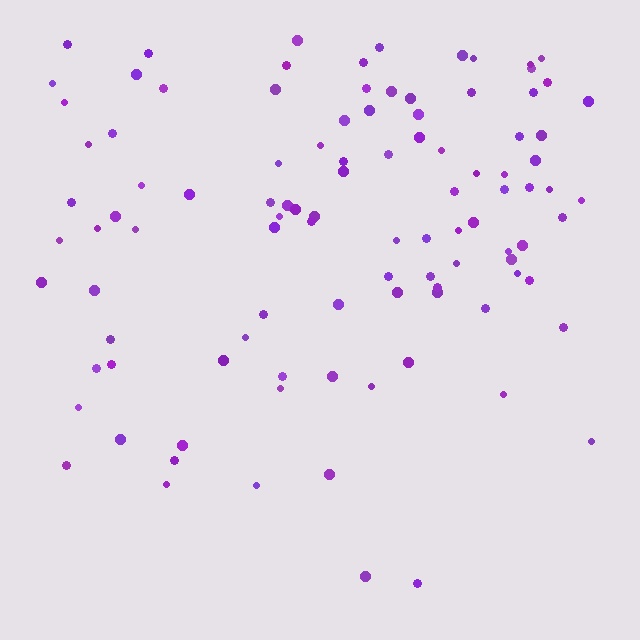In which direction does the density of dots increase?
From bottom to top, with the top side densest.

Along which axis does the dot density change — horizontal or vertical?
Vertical.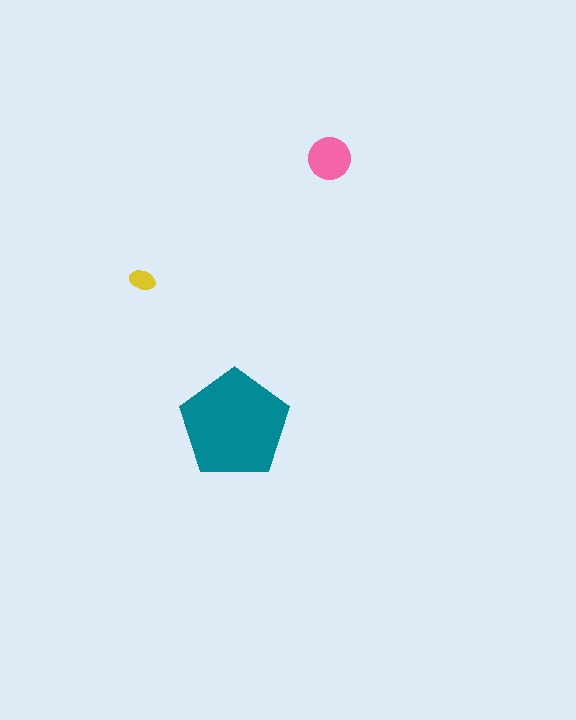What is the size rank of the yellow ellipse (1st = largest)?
3rd.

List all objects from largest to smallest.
The teal pentagon, the pink circle, the yellow ellipse.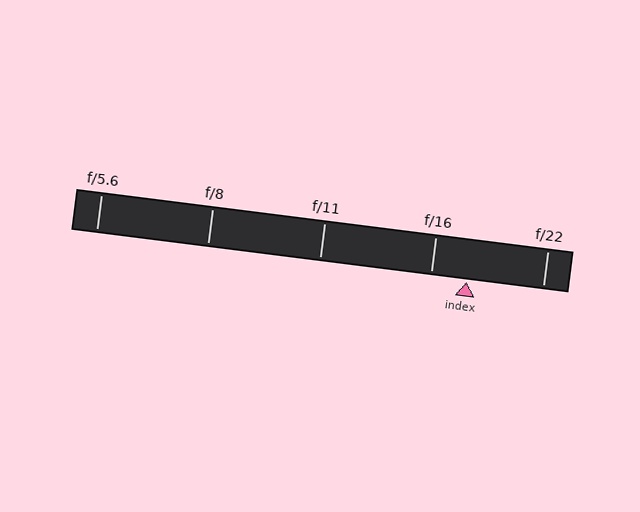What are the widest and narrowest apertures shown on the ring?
The widest aperture shown is f/5.6 and the narrowest is f/22.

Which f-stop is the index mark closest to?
The index mark is closest to f/16.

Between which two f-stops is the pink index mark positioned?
The index mark is between f/16 and f/22.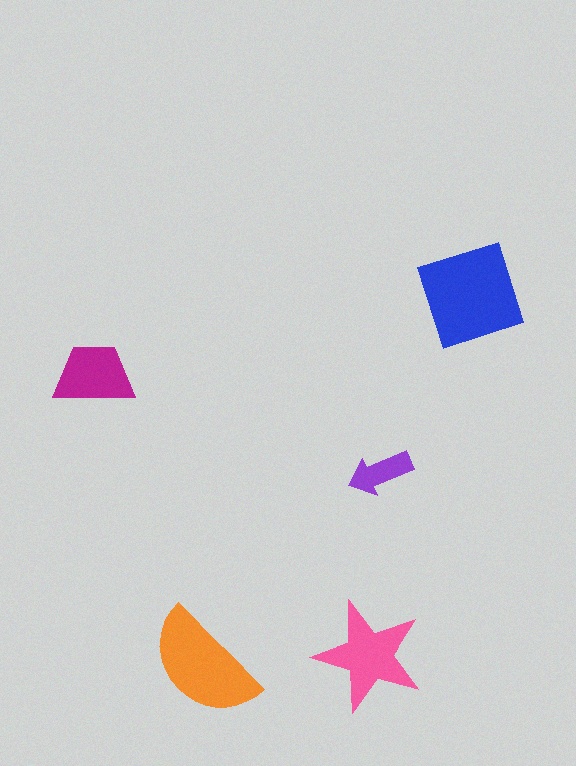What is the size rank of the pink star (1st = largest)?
3rd.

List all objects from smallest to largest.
The purple arrow, the magenta trapezoid, the pink star, the orange semicircle, the blue diamond.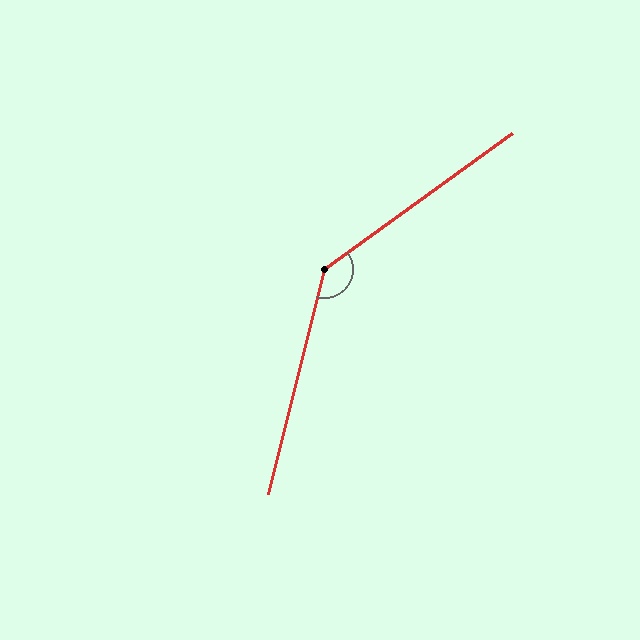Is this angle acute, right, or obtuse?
It is obtuse.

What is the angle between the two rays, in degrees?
Approximately 140 degrees.